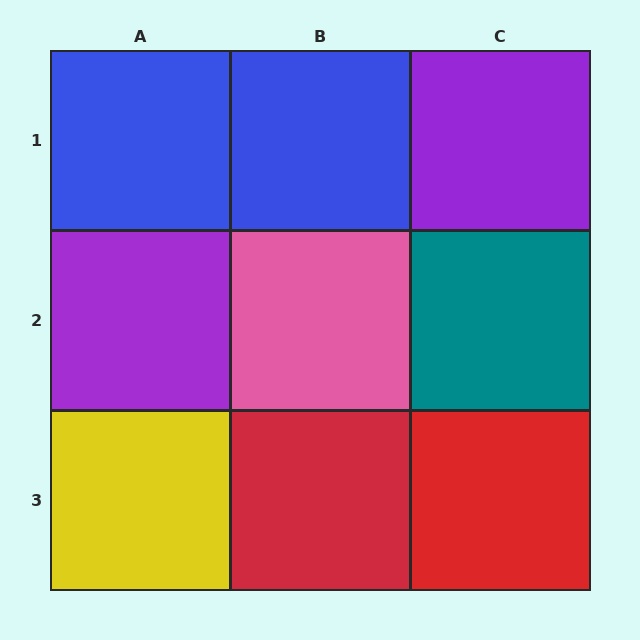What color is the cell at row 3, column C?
Red.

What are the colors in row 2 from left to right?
Purple, pink, teal.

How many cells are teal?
1 cell is teal.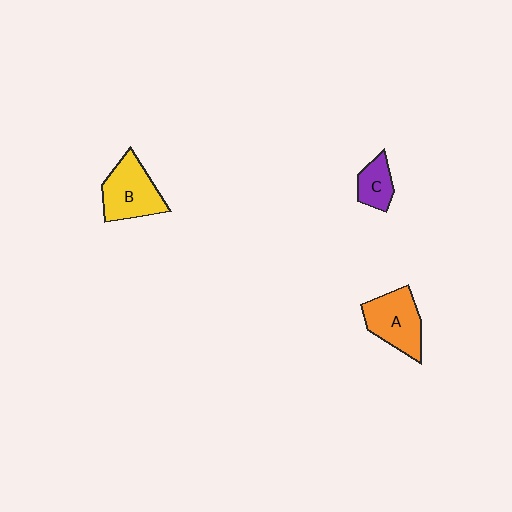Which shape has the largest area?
Shape B (yellow).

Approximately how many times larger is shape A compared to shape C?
Approximately 1.8 times.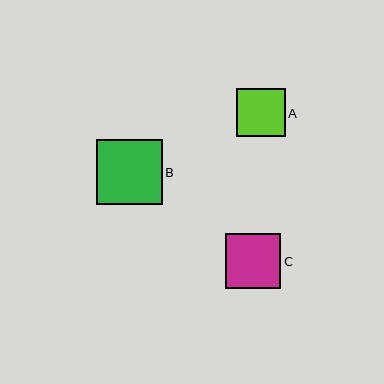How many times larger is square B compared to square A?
Square B is approximately 1.3 times the size of square A.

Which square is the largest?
Square B is the largest with a size of approximately 65 pixels.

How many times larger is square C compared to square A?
Square C is approximately 1.1 times the size of square A.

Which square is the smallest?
Square A is the smallest with a size of approximately 49 pixels.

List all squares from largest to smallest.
From largest to smallest: B, C, A.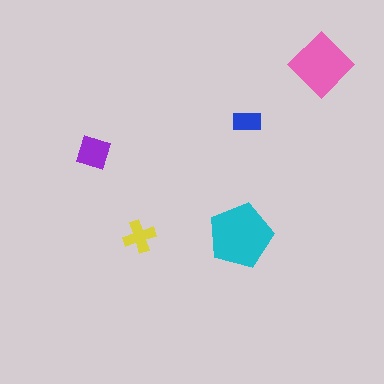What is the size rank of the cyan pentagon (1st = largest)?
1st.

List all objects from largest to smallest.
The cyan pentagon, the pink diamond, the purple square, the yellow cross, the blue rectangle.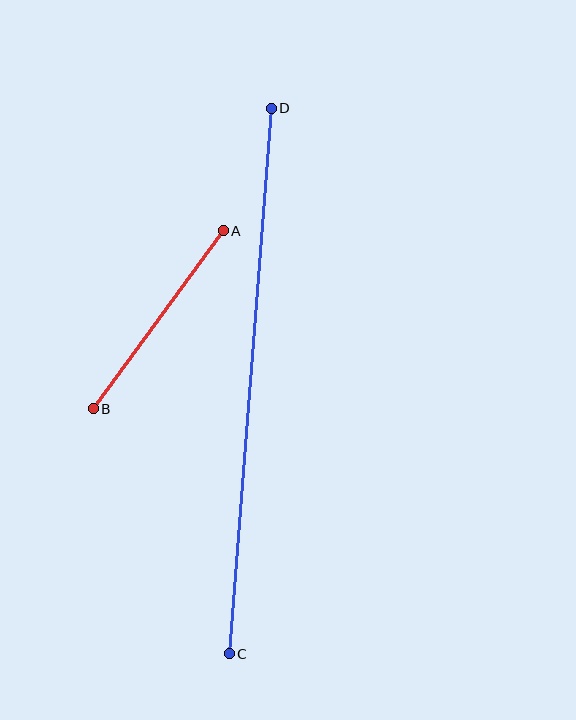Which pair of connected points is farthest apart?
Points C and D are farthest apart.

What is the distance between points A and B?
The distance is approximately 220 pixels.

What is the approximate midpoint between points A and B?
The midpoint is at approximately (158, 320) pixels.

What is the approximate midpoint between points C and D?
The midpoint is at approximately (250, 381) pixels.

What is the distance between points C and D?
The distance is approximately 547 pixels.